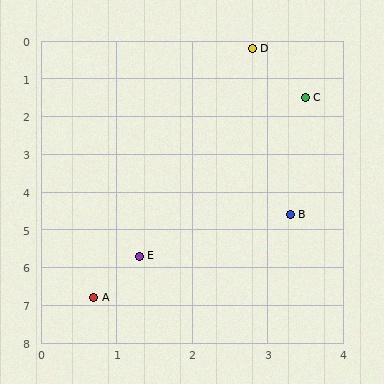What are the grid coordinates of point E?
Point E is at approximately (1.3, 5.7).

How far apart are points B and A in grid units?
Points B and A are about 3.4 grid units apart.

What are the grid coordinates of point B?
Point B is at approximately (3.3, 4.6).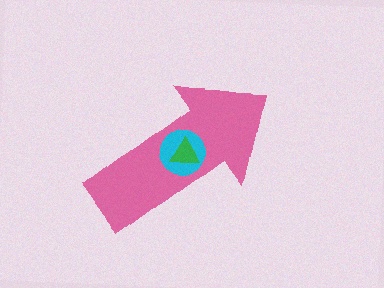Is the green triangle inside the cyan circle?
Yes.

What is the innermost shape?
The green triangle.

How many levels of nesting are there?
3.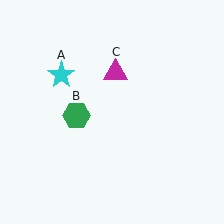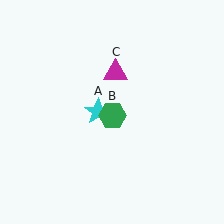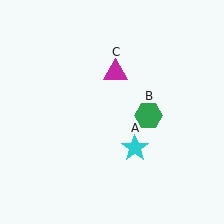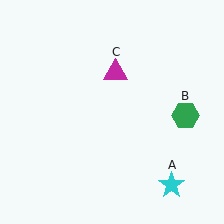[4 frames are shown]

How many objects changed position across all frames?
2 objects changed position: cyan star (object A), green hexagon (object B).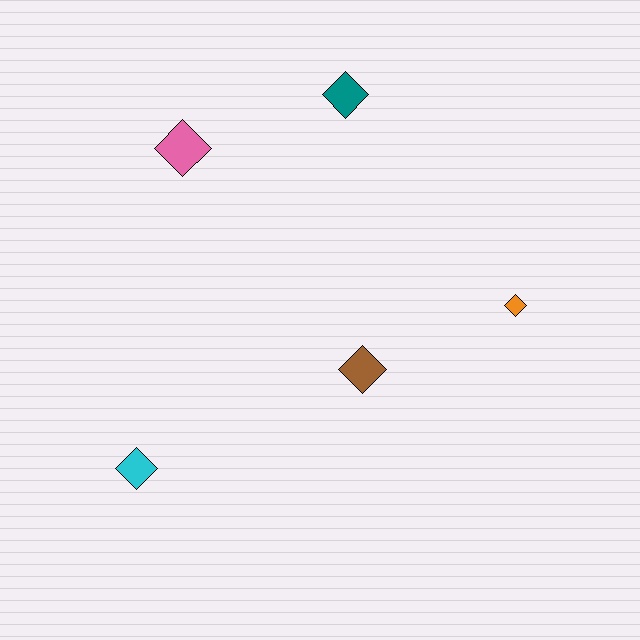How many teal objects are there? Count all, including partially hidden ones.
There is 1 teal object.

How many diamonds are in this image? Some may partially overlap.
There are 5 diamonds.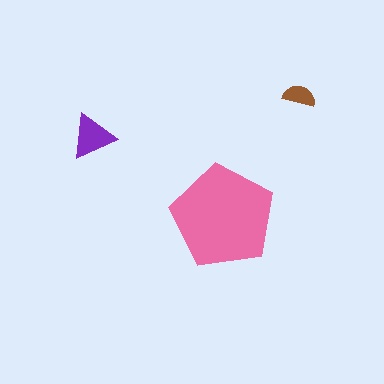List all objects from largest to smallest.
The pink pentagon, the purple triangle, the brown semicircle.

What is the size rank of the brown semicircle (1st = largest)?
3rd.